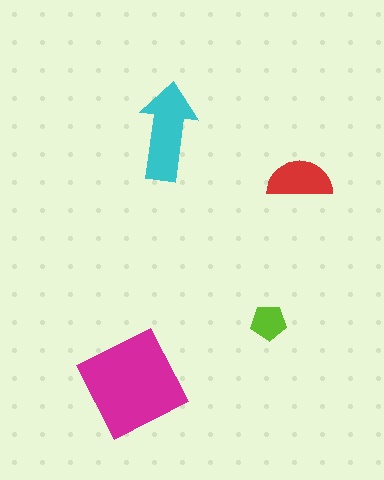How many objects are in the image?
There are 4 objects in the image.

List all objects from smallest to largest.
The lime pentagon, the red semicircle, the cyan arrow, the magenta diamond.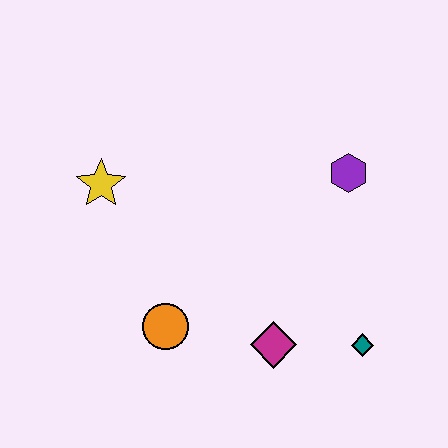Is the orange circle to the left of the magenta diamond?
Yes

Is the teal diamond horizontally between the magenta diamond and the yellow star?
No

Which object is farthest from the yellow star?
The teal diamond is farthest from the yellow star.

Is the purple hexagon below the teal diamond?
No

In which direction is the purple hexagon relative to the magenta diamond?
The purple hexagon is above the magenta diamond.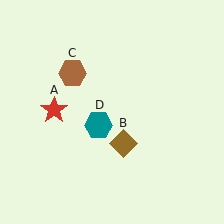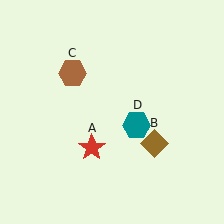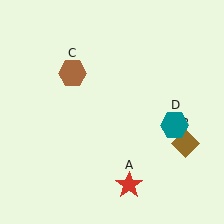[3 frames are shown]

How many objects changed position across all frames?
3 objects changed position: red star (object A), brown diamond (object B), teal hexagon (object D).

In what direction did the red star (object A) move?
The red star (object A) moved down and to the right.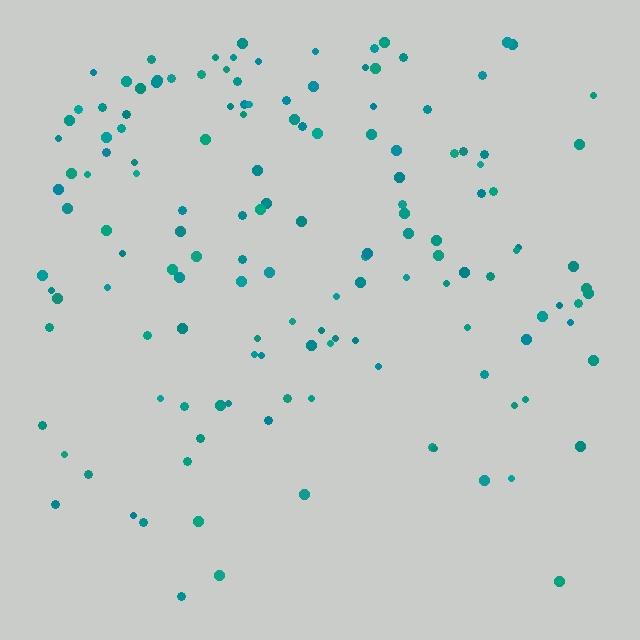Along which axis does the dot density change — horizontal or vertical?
Vertical.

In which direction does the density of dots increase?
From bottom to top, with the top side densest.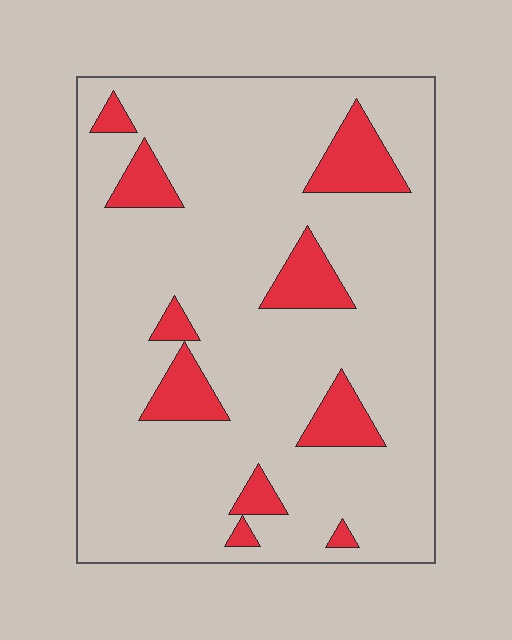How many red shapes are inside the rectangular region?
10.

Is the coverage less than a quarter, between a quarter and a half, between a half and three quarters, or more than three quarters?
Less than a quarter.